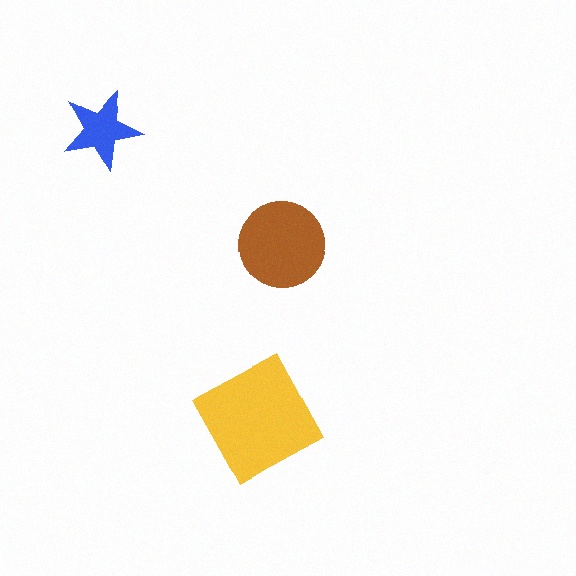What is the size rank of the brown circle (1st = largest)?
2nd.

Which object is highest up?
The blue star is topmost.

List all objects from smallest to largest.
The blue star, the brown circle, the yellow square.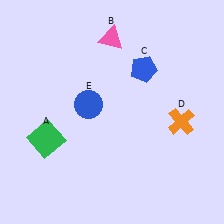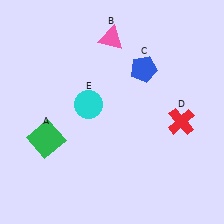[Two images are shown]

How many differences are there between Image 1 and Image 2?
There are 2 differences between the two images.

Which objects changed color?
D changed from orange to red. E changed from blue to cyan.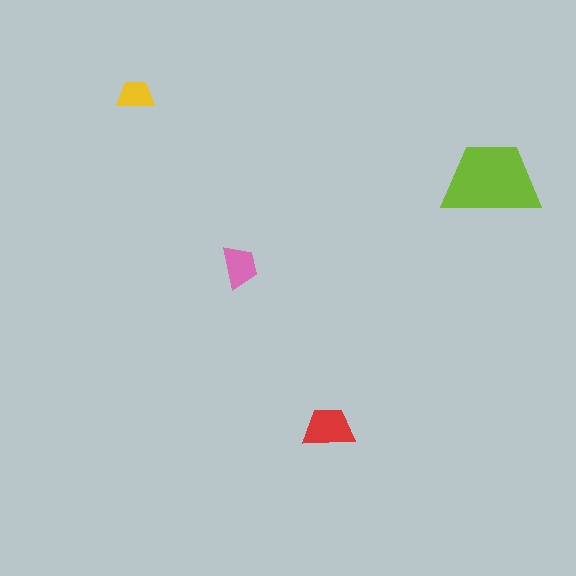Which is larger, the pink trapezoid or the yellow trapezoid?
The pink one.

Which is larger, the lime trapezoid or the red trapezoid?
The lime one.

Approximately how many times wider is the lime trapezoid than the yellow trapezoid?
About 2.5 times wider.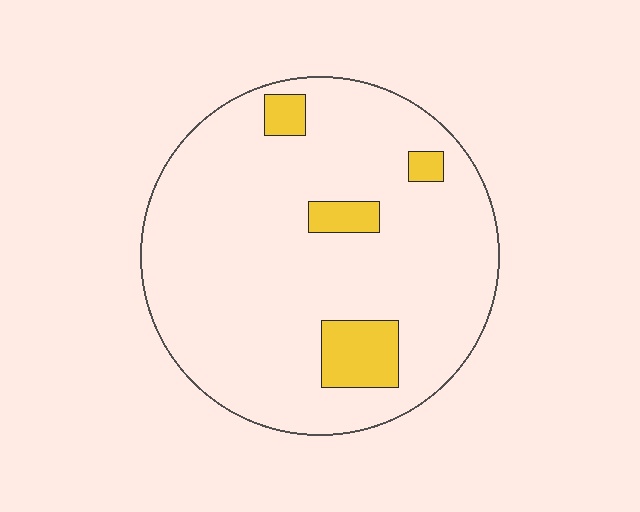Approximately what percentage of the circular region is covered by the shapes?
Approximately 10%.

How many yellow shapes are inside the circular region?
4.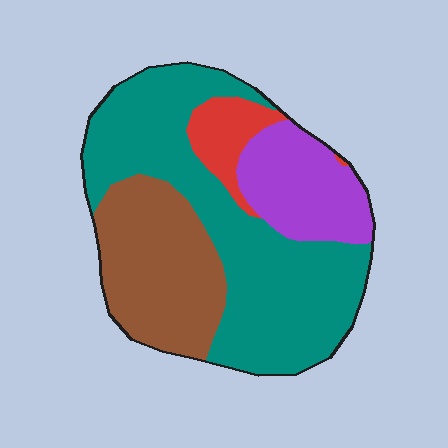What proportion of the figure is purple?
Purple takes up between a sixth and a third of the figure.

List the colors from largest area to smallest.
From largest to smallest: teal, brown, purple, red.